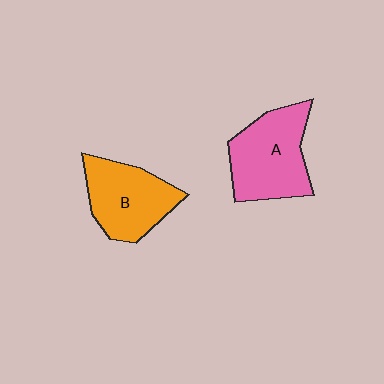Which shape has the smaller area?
Shape B (orange).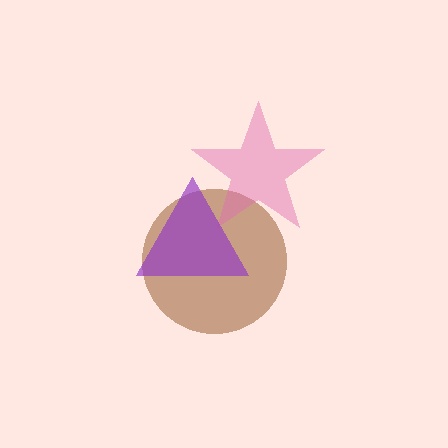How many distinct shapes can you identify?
There are 3 distinct shapes: a brown circle, a pink star, a purple triangle.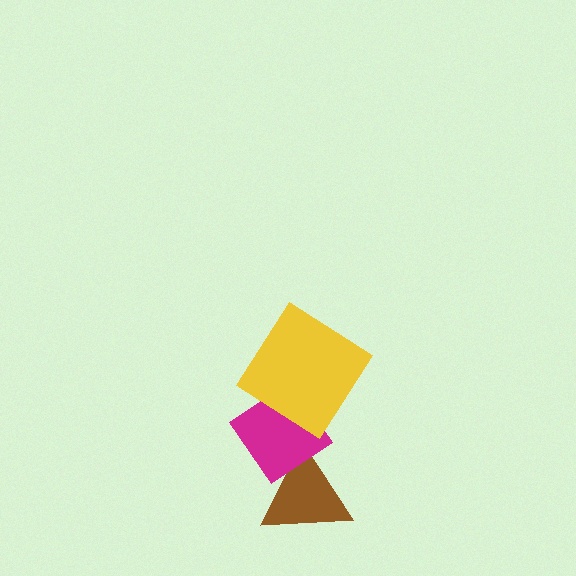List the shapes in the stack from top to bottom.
From top to bottom: the yellow diamond, the magenta diamond, the brown triangle.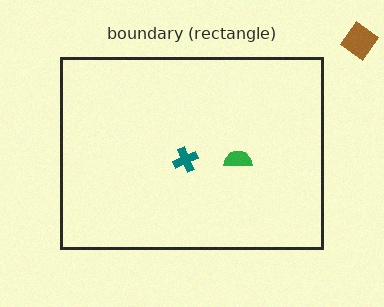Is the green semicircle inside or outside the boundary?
Inside.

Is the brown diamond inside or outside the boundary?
Outside.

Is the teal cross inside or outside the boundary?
Inside.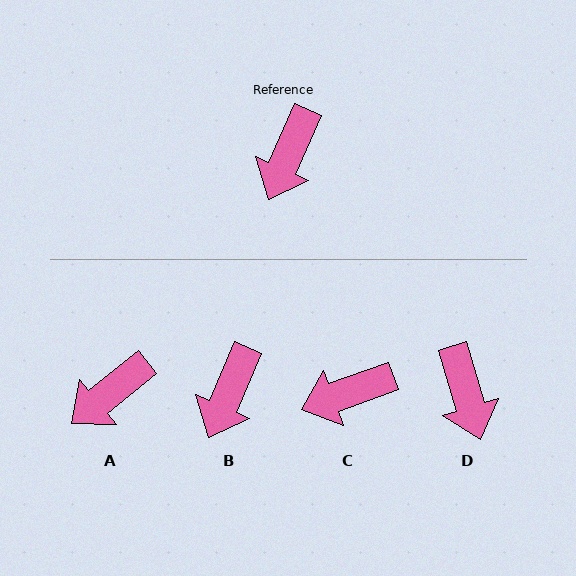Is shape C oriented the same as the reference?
No, it is off by about 46 degrees.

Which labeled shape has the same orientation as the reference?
B.